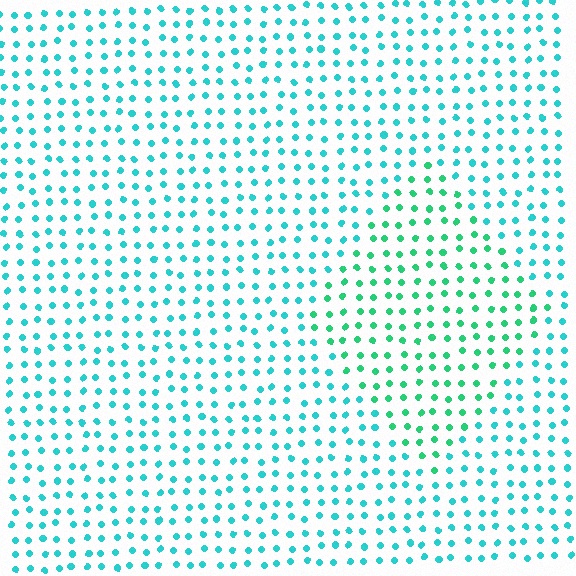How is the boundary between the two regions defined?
The boundary is defined purely by a slight shift in hue (about 31 degrees). Spacing, size, and orientation are identical on both sides.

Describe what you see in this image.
The image is filled with small cyan elements in a uniform arrangement. A diamond-shaped region is visible where the elements are tinted to a slightly different hue, forming a subtle color boundary.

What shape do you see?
I see a diamond.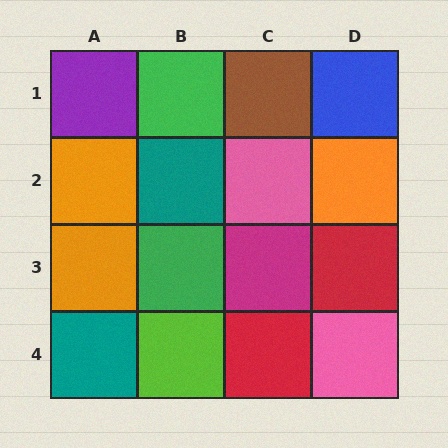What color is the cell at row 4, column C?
Red.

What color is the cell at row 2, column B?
Teal.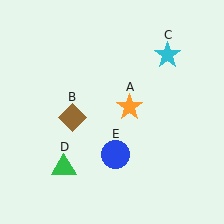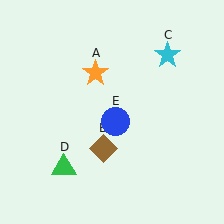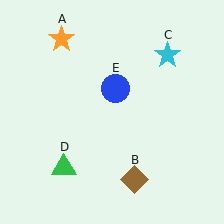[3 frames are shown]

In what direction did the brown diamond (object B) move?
The brown diamond (object B) moved down and to the right.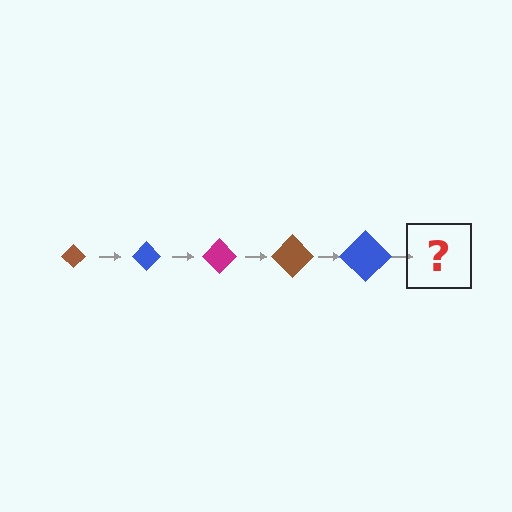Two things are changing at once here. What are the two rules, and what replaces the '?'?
The two rules are that the diamond grows larger each step and the color cycles through brown, blue, and magenta. The '?' should be a magenta diamond, larger than the previous one.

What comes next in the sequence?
The next element should be a magenta diamond, larger than the previous one.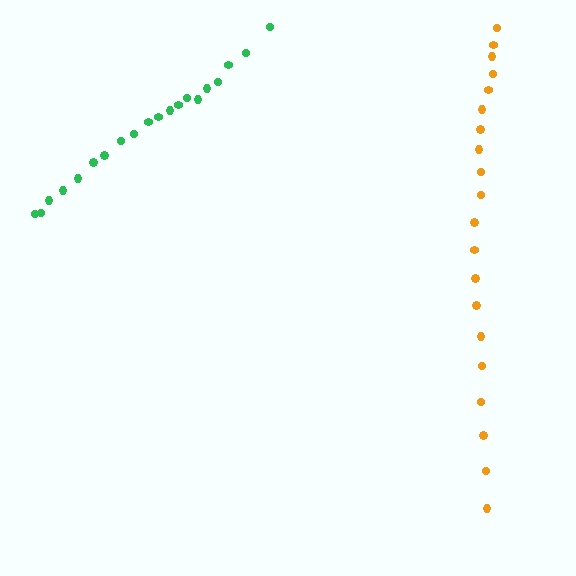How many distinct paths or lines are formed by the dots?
There are 2 distinct paths.